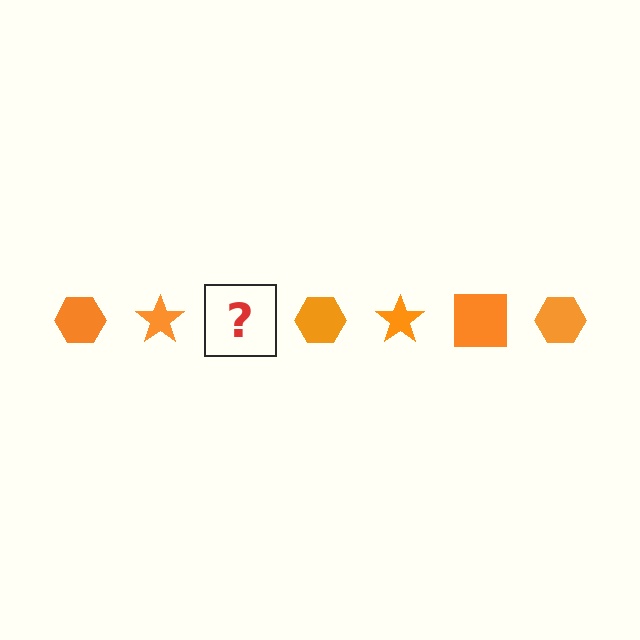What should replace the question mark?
The question mark should be replaced with an orange square.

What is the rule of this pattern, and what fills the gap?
The rule is that the pattern cycles through hexagon, star, square shapes in orange. The gap should be filled with an orange square.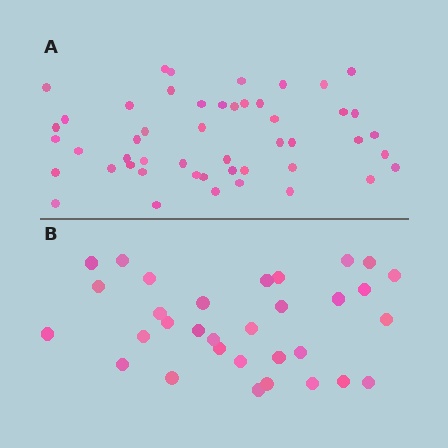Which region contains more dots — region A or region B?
Region A (the top region) has more dots.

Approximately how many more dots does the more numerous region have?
Region A has approximately 15 more dots than region B.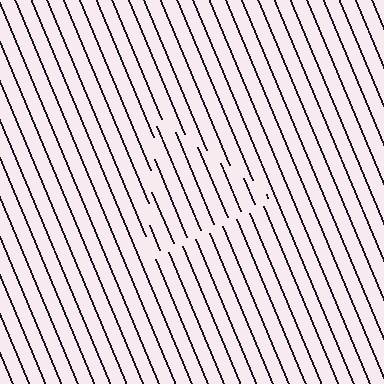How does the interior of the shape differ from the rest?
The interior of the shape contains the same grating, shifted by half a period — the contour is defined by the phase discontinuity where line-ends from the inner and outer gratings abut.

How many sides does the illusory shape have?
3 sides — the line-ends trace a triangle.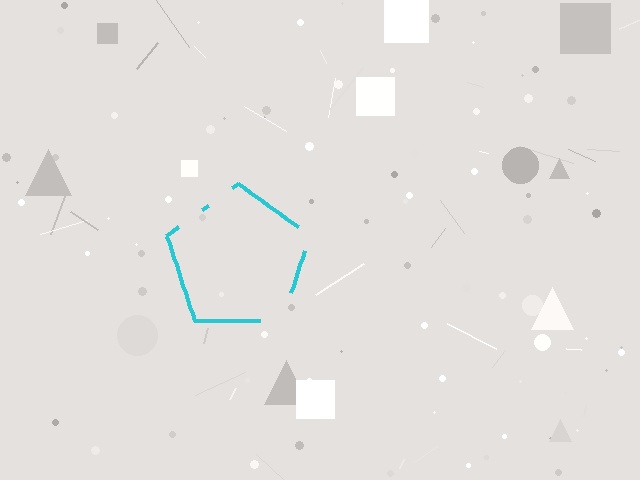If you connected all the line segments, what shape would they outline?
They would outline a pentagon.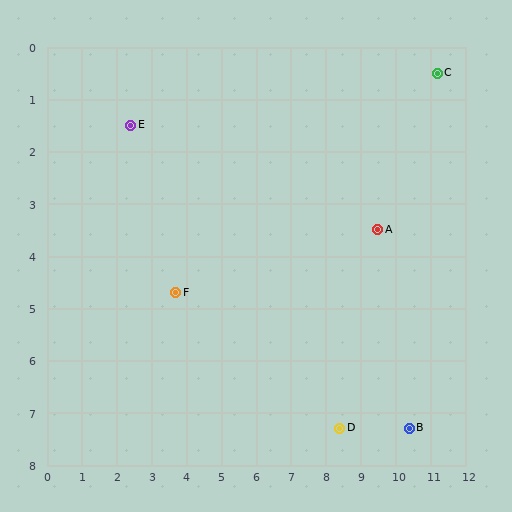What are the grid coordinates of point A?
Point A is at approximately (9.5, 3.5).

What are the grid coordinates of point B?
Point B is at approximately (10.4, 7.3).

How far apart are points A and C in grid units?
Points A and C are about 3.4 grid units apart.